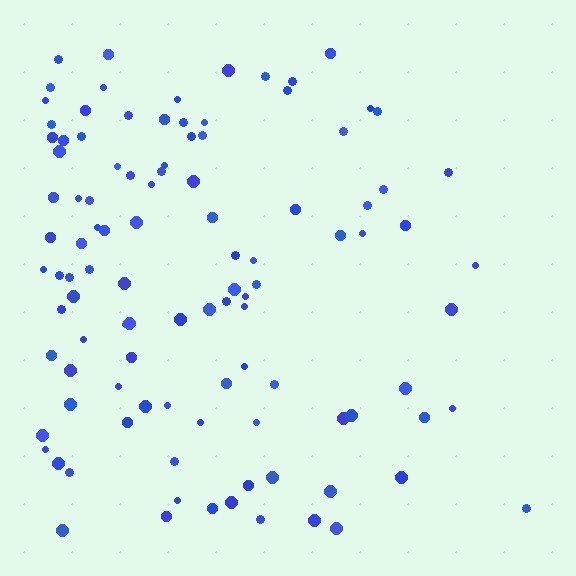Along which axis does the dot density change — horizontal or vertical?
Horizontal.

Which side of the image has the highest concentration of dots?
The left.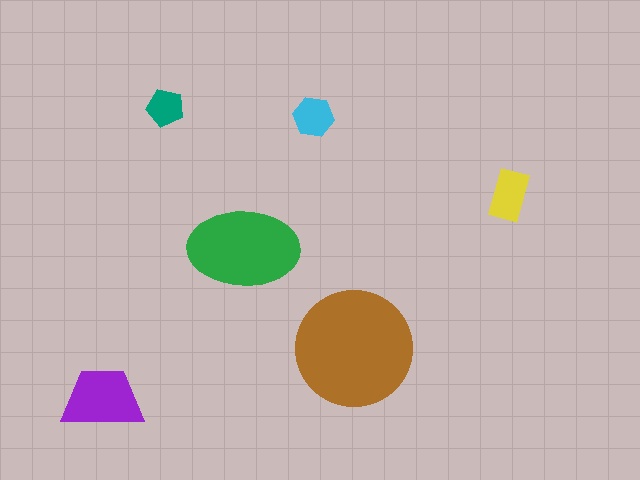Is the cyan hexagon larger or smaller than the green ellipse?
Smaller.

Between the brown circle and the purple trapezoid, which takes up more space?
The brown circle.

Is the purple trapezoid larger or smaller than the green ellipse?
Smaller.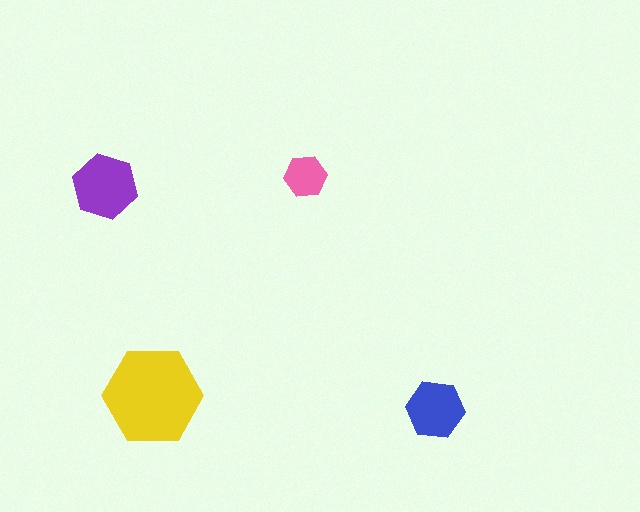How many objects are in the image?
There are 4 objects in the image.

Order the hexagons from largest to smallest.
the yellow one, the purple one, the blue one, the pink one.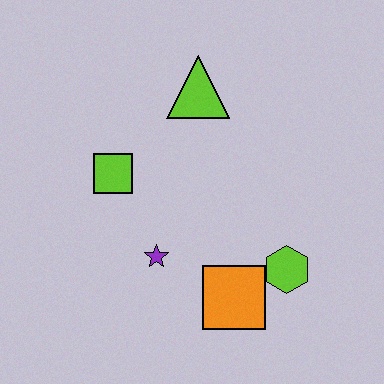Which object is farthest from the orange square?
The lime triangle is farthest from the orange square.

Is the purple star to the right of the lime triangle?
No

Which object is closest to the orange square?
The lime hexagon is closest to the orange square.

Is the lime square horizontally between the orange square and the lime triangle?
No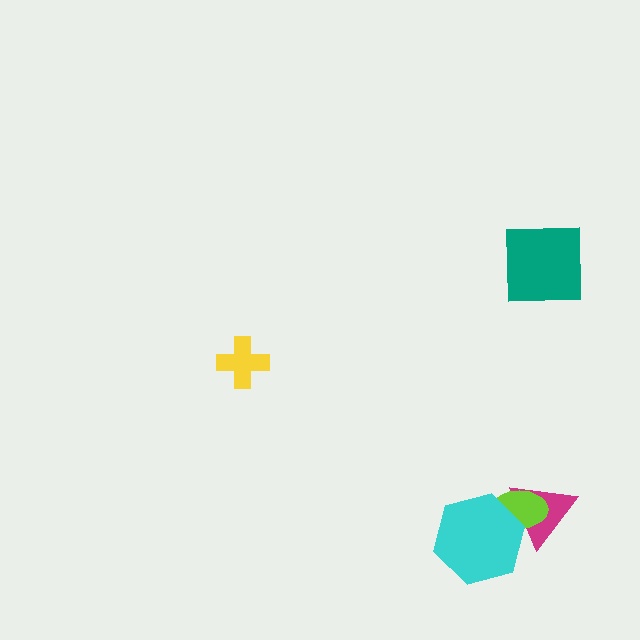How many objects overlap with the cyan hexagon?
2 objects overlap with the cyan hexagon.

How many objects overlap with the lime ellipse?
2 objects overlap with the lime ellipse.